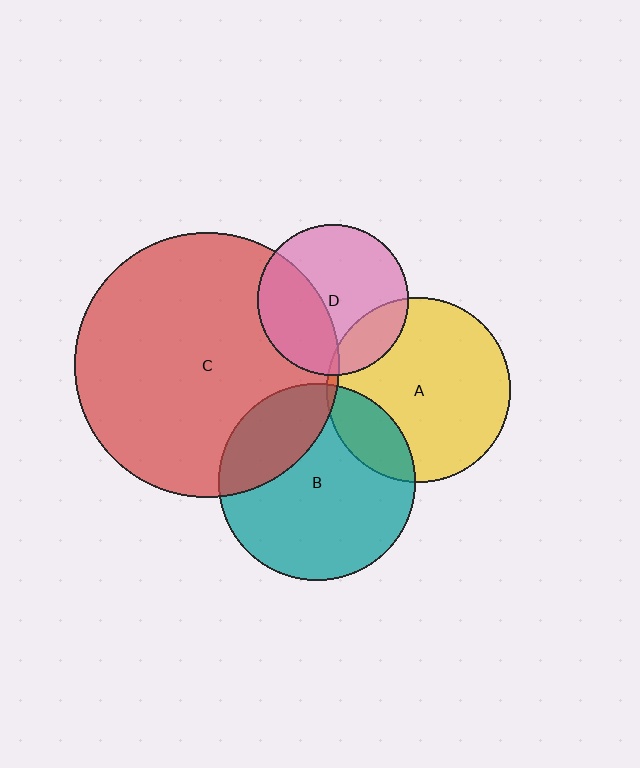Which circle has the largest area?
Circle C (red).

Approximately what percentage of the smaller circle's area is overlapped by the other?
Approximately 20%.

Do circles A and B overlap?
Yes.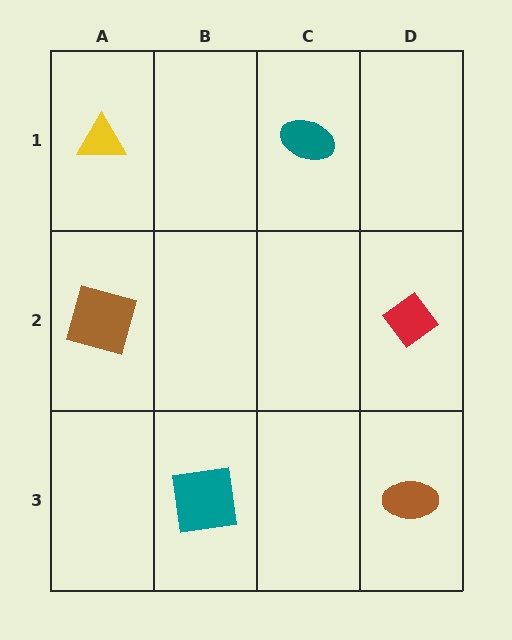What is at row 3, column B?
A teal square.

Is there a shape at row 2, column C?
No, that cell is empty.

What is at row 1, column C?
A teal ellipse.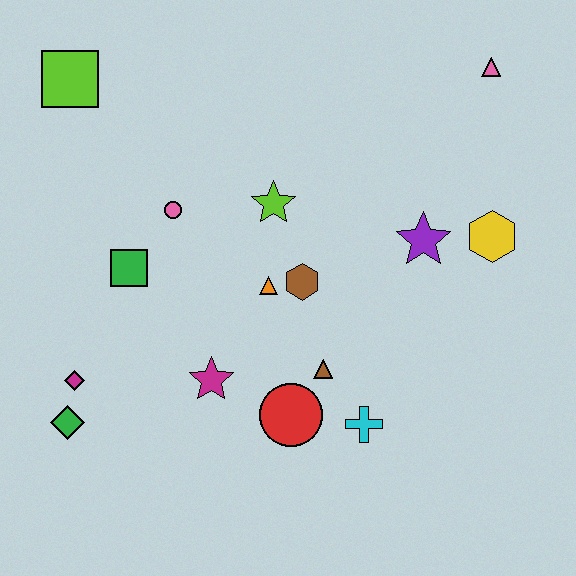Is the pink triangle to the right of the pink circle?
Yes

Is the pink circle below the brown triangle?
No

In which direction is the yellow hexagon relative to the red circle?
The yellow hexagon is to the right of the red circle.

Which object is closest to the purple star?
The yellow hexagon is closest to the purple star.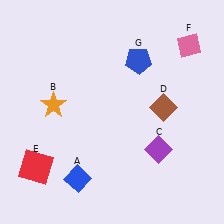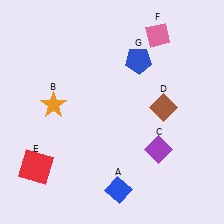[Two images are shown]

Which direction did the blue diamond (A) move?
The blue diamond (A) moved right.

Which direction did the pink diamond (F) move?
The pink diamond (F) moved left.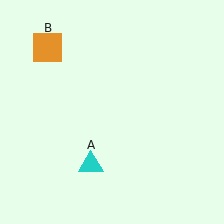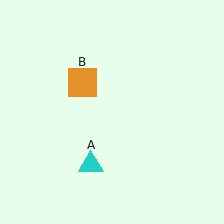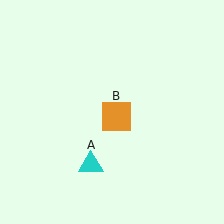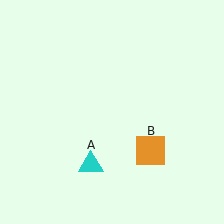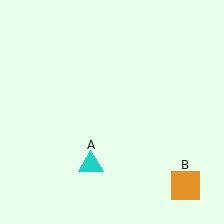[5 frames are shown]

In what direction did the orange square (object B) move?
The orange square (object B) moved down and to the right.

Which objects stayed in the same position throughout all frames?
Cyan triangle (object A) remained stationary.